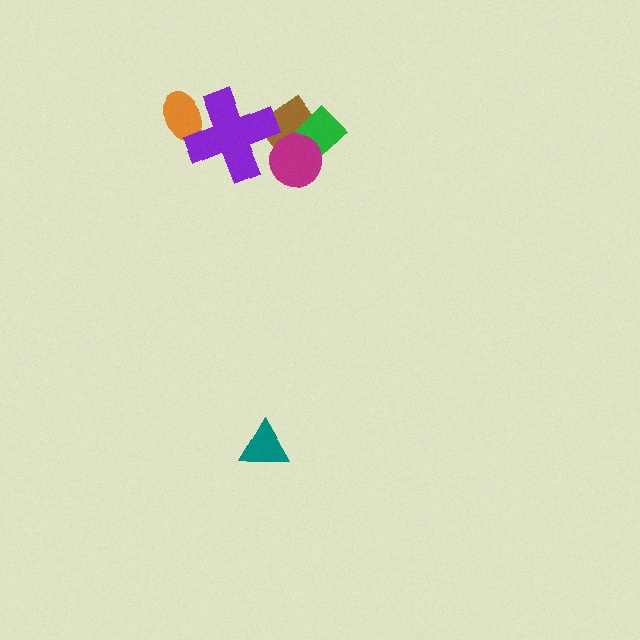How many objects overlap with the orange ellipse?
1 object overlaps with the orange ellipse.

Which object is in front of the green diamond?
The magenta circle is in front of the green diamond.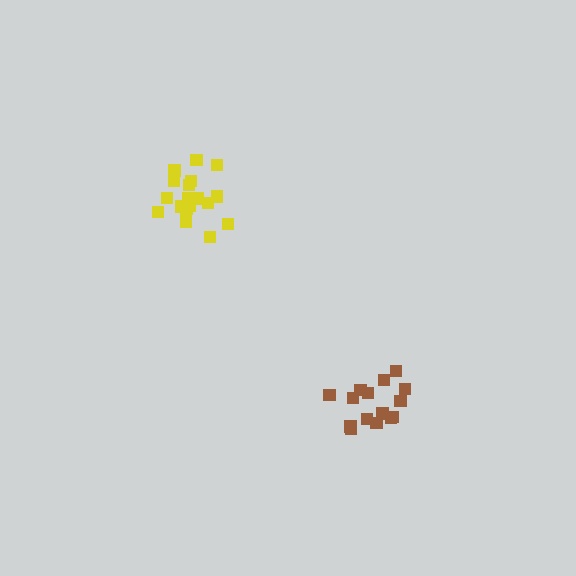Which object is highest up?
The yellow cluster is topmost.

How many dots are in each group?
Group 1: 16 dots, Group 2: 19 dots (35 total).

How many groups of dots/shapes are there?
There are 2 groups.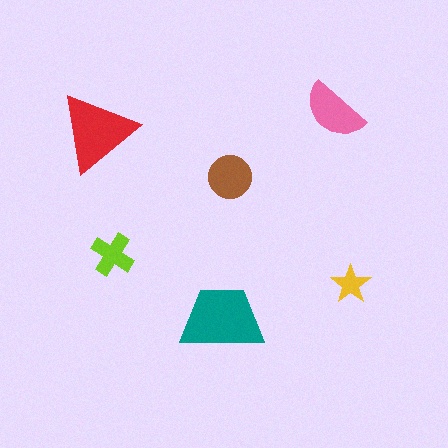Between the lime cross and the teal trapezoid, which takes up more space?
The teal trapezoid.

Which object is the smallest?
The yellow star.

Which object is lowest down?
The teal trapezoid is bottommost.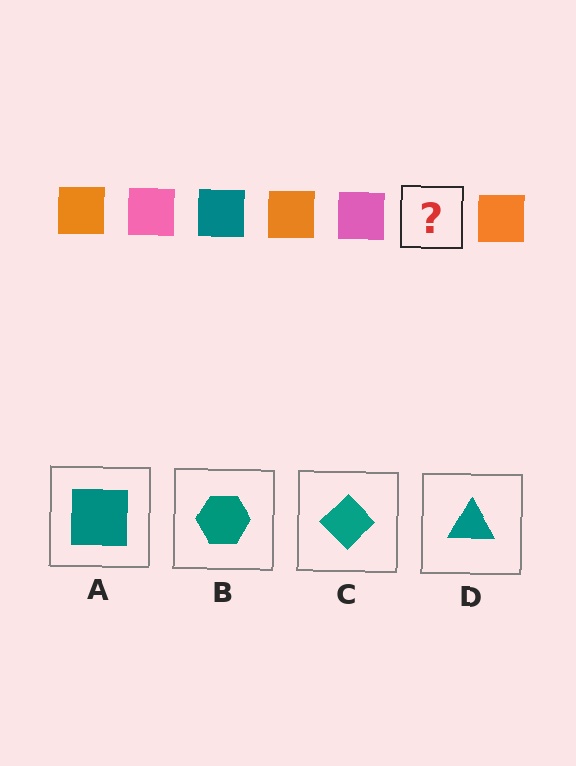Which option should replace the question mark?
Option A.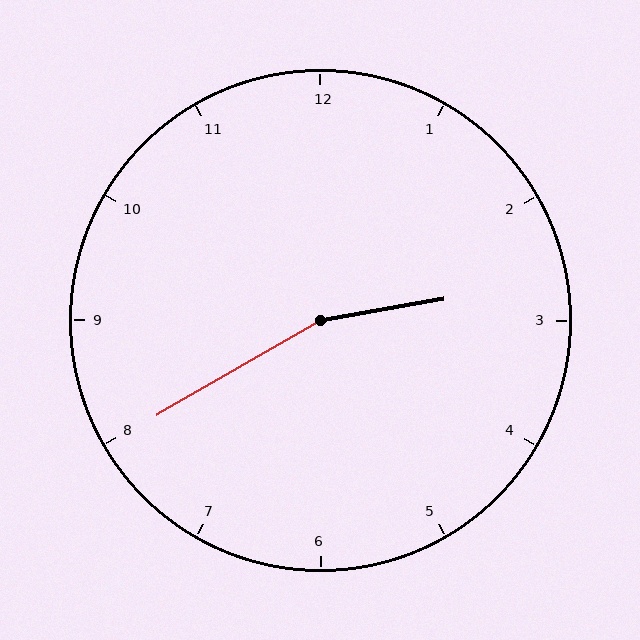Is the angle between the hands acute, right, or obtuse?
It is obtuse.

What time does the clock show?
2:40.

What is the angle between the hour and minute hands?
Approximately 160 degrees.